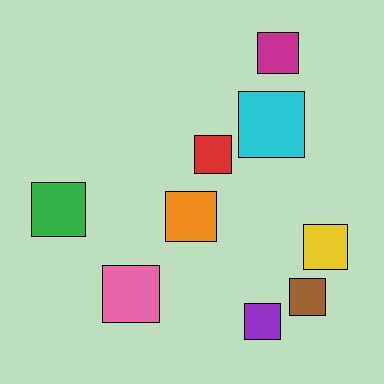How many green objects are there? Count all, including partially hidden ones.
There is 1 green object.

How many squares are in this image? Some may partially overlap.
There are 9 squares.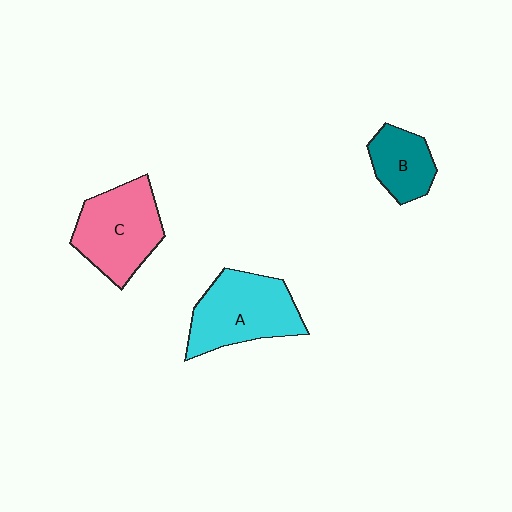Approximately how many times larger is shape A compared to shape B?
Approximately 1.8 times.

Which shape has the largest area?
Shape A (cyan).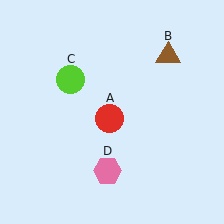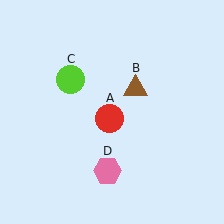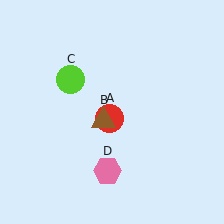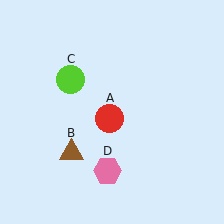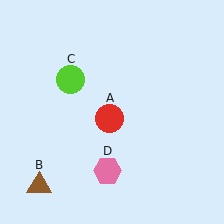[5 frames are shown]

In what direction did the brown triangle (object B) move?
The brown triangle (object B) moved down and to the left.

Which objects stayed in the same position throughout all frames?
Red circle (object A) and lime circle (object C) and pink hexagon (object D) remained stationary.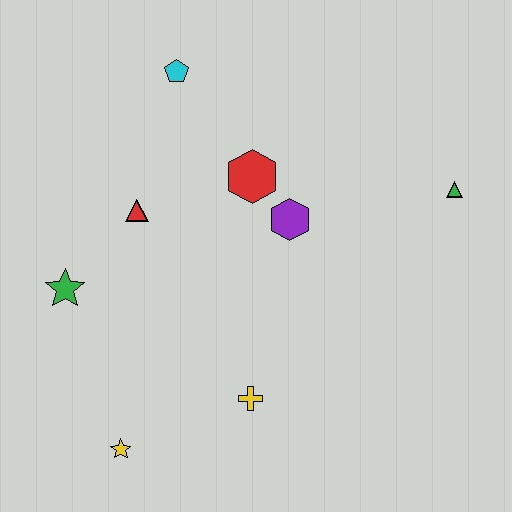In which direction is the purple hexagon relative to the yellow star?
The purple hexagon is above the yellow star.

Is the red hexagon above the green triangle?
Yes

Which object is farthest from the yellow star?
The green triangle is farthest from the yellow star.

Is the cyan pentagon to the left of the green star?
No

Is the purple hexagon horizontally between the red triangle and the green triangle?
Yes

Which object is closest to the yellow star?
The yellow cross is closest to the yellow star.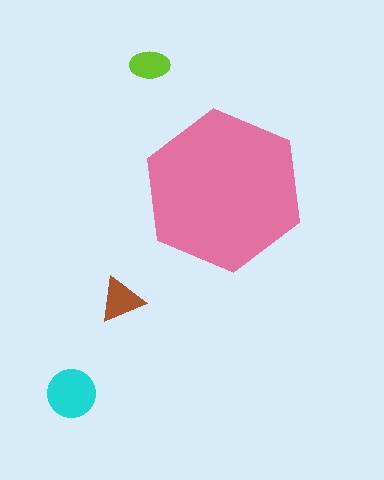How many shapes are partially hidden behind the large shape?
0 shapes are partially hidden.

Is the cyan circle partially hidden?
No, the cyan circle is fully visible.